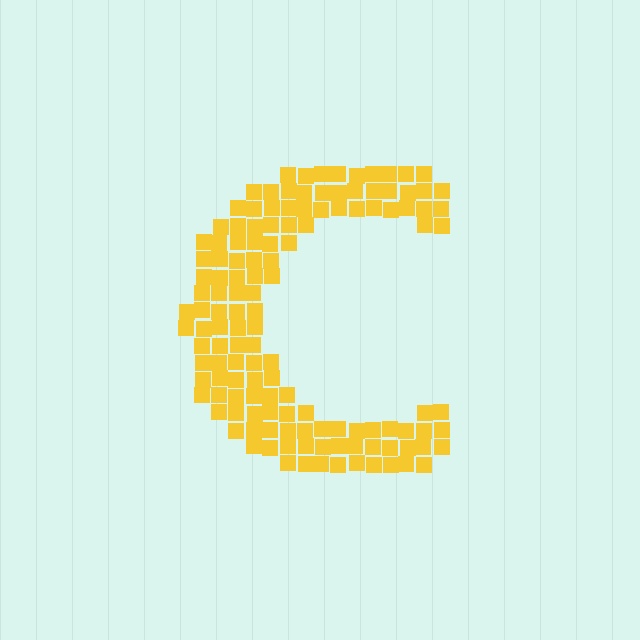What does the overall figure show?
The overall figure shows the letter C.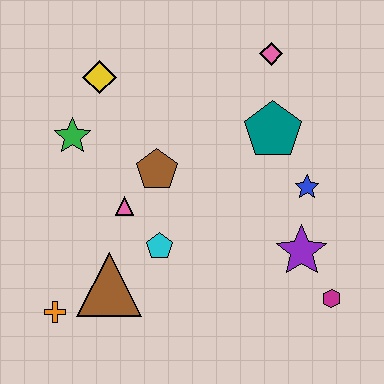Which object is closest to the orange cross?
The brown triangle is closest to the orange cross.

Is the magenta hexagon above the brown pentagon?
No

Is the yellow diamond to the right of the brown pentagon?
No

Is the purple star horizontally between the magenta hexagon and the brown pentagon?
Yes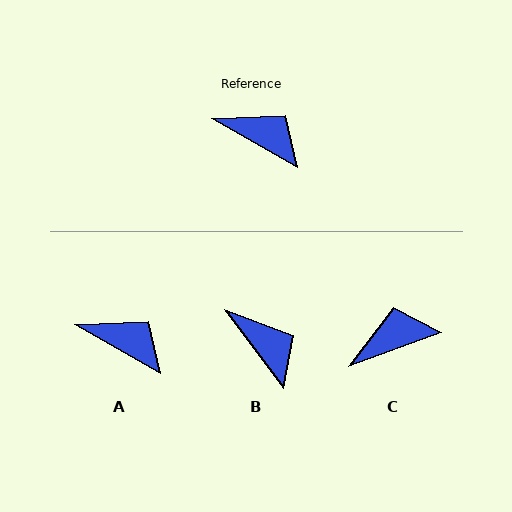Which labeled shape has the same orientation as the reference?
A.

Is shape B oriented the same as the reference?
No, it is off by about 23 degrees.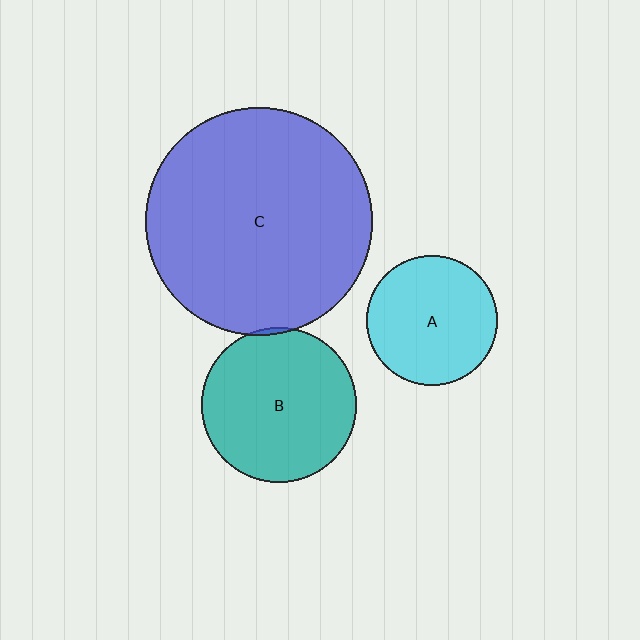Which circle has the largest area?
Circle C (blue).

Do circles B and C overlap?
Yes.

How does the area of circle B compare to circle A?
Approximately 1.4 times.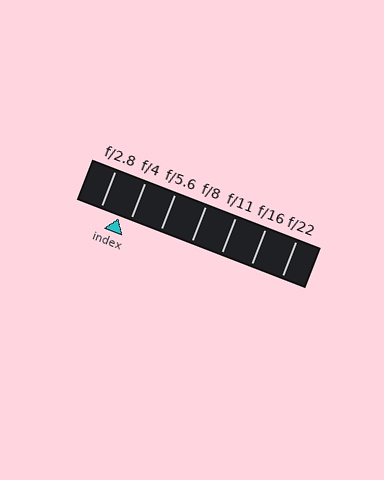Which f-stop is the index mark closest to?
The index mark is closest to f/4.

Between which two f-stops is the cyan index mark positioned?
The index mark is between f/2.8 and f/4.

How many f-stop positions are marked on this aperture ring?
There are 7 f-stop positions marked.